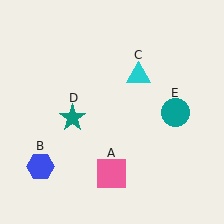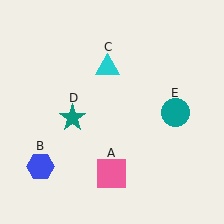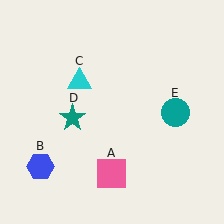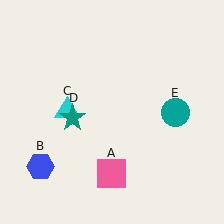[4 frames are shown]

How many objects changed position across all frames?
1 object changed position: cyan triangle (object C).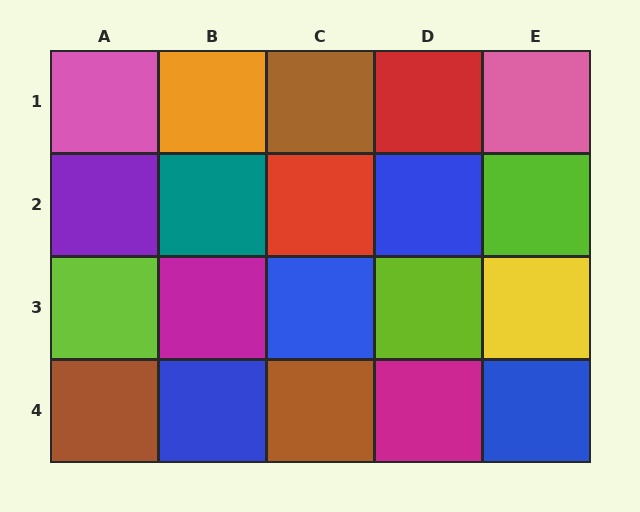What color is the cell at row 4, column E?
Blue.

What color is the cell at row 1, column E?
Pink.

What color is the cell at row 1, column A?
Pink.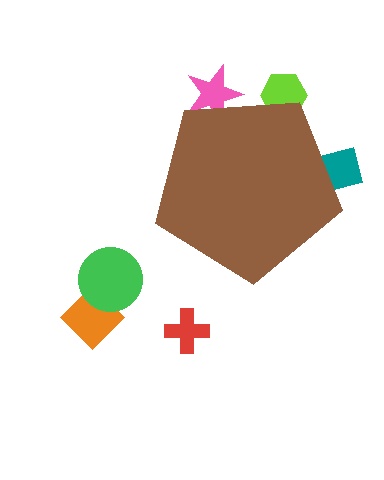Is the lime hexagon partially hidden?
Yes, the lime hexagon is partially hidden behind the brown pentagon.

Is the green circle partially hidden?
No, the green circle is fully visible.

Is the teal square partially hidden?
Yes, the teal square is partially hidden behind the brown pentagon.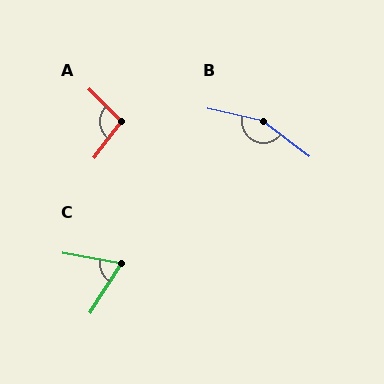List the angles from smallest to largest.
C (68°), A (98°), B (156°).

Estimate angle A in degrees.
Approximately 98 degrees.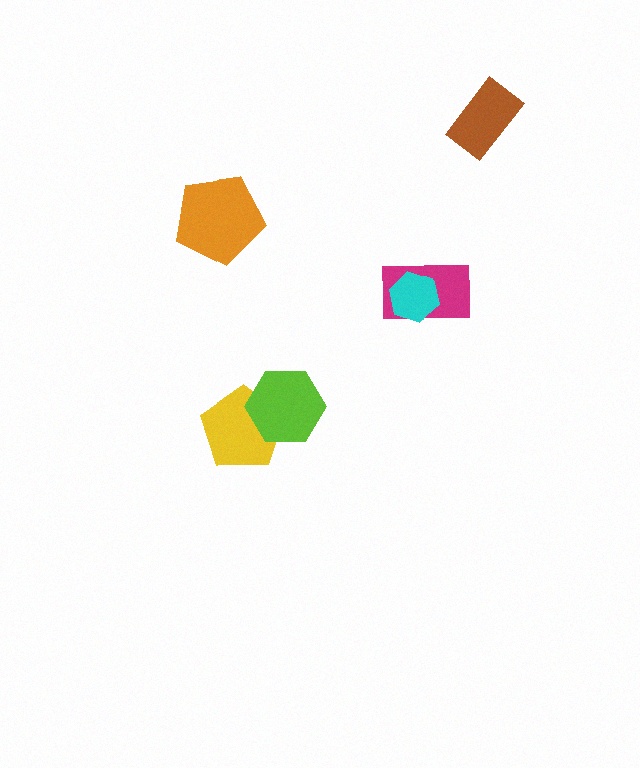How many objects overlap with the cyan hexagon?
1 object overlaps with the cyan hexagon.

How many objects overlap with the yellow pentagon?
1 object overlaps with the yellow pentagon.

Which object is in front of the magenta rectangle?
The cyan hexagon is in front of the magenta rectangle.